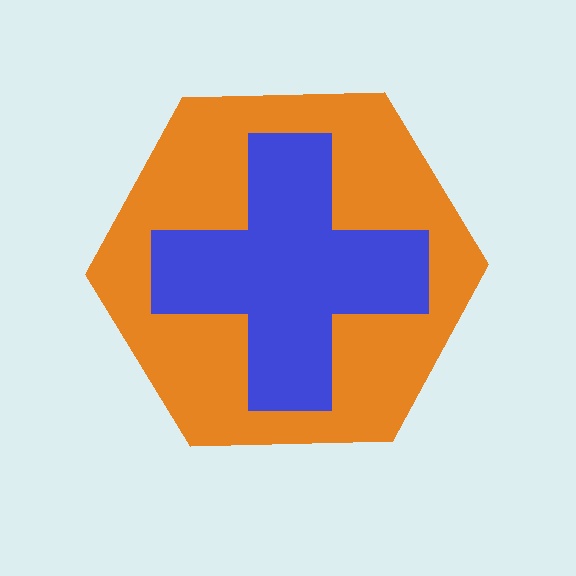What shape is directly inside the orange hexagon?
The blue cross.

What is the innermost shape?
The blue cross.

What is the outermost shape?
The orange hexagon.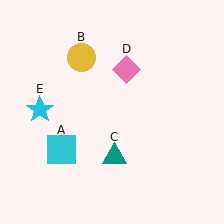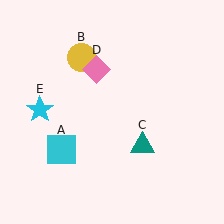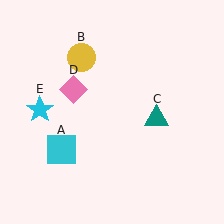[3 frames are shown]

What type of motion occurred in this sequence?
The teal triangle (object C), pink diamond (object D) rotated counterclockwise around the center of the scene.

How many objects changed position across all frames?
2 objects changed position: teal triangle (object C), pink diamond (object D).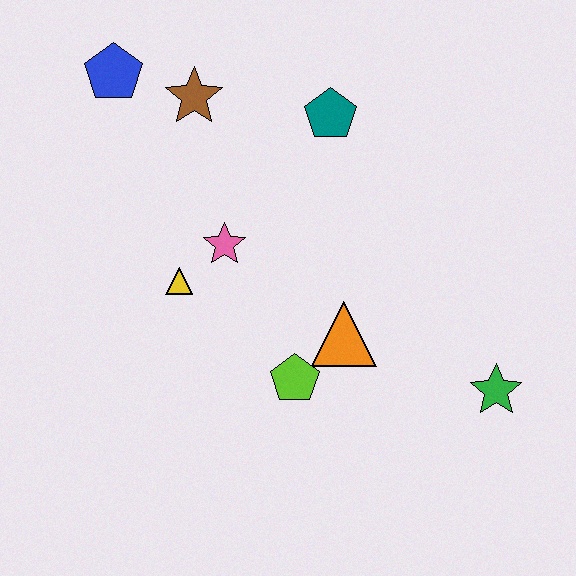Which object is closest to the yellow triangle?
The pink star is closest to the yellow triangle.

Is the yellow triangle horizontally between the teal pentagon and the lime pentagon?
No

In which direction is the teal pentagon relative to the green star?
The teal pentagon is above the green star.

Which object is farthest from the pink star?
The green star is farthest from the pink star.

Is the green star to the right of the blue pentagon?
Yes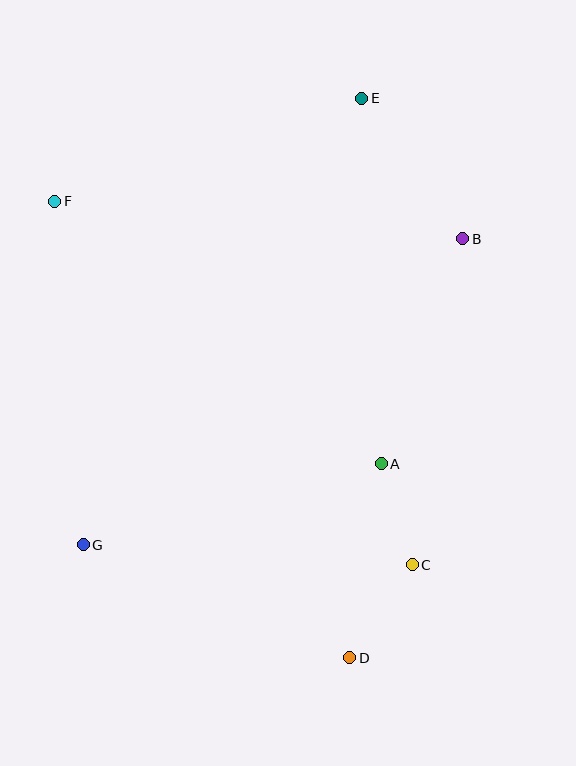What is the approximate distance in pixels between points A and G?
The distance between A and G is approximately 309 pixels.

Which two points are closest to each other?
Points A and C are closest to each other.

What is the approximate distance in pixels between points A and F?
The distance between A and F is approximately 419 pixels.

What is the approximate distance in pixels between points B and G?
The distance between B and G is approximately 487 pixels.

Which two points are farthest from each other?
Points D and E are farthest from each other.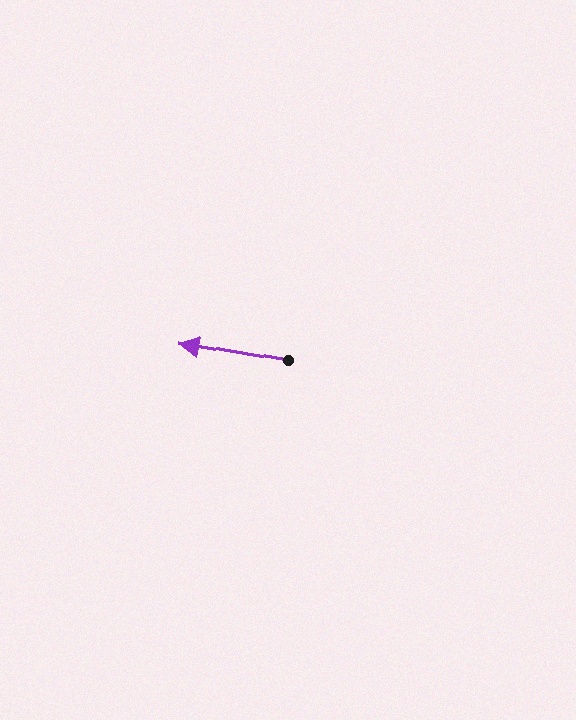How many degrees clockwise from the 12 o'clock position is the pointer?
Approximately 279 degrees.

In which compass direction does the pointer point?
West.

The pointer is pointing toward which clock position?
Roughly 9 o'clock.